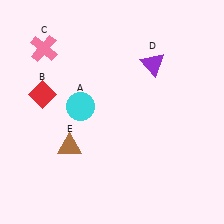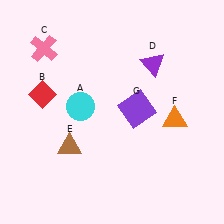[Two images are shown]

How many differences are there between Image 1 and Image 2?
There are 2 differences between the two images.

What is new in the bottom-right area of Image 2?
An orange triangle (F) was added in the bottom-right area of Image 2.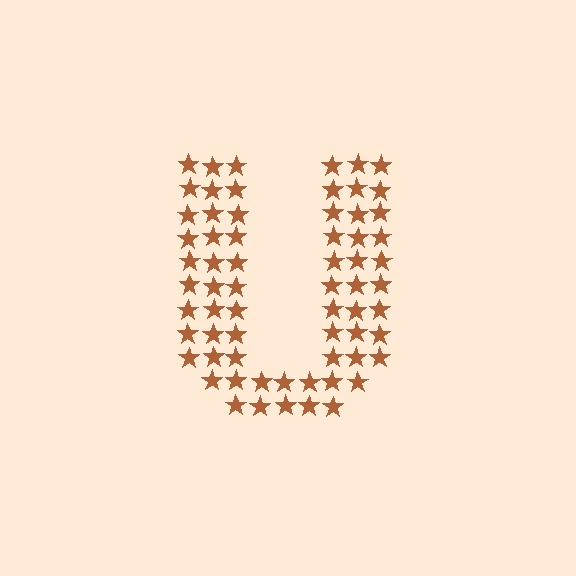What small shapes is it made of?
It is made of small stars.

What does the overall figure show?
The overall figure shows the letter U.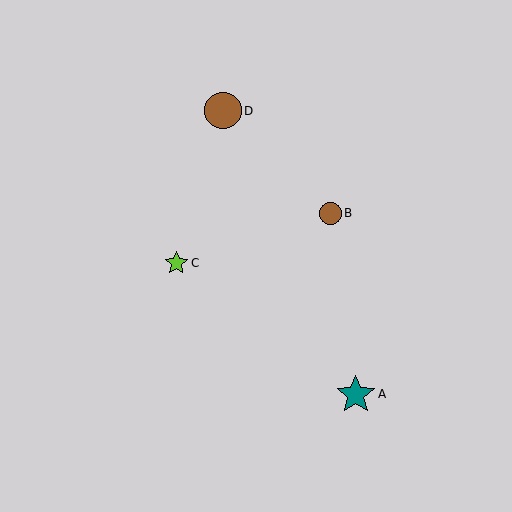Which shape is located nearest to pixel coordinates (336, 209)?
The brown circle (labeled B) at (330, 214) is nearest to that location.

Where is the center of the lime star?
The center of the lime star is at (176, 263).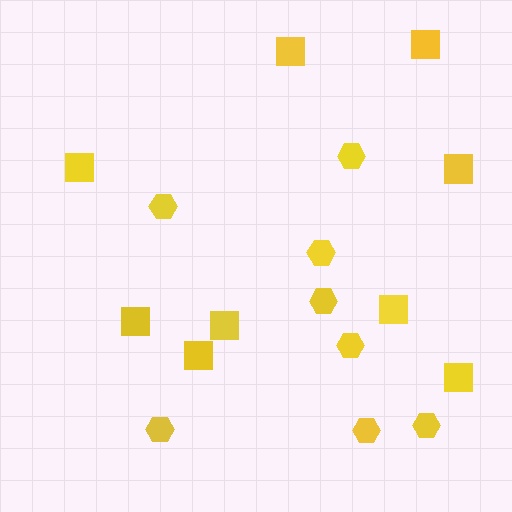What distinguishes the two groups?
There are 2 groups: one group of hexagons (8) and one group of squares (9).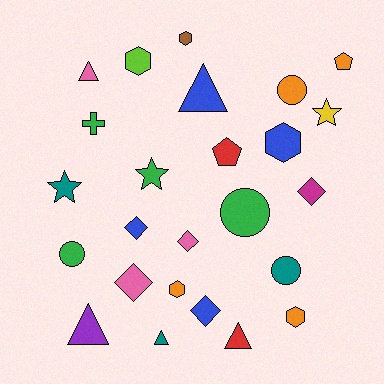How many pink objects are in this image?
There are 3 pink objects.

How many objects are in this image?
There are 25 objects.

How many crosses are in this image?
There is 1 cross.